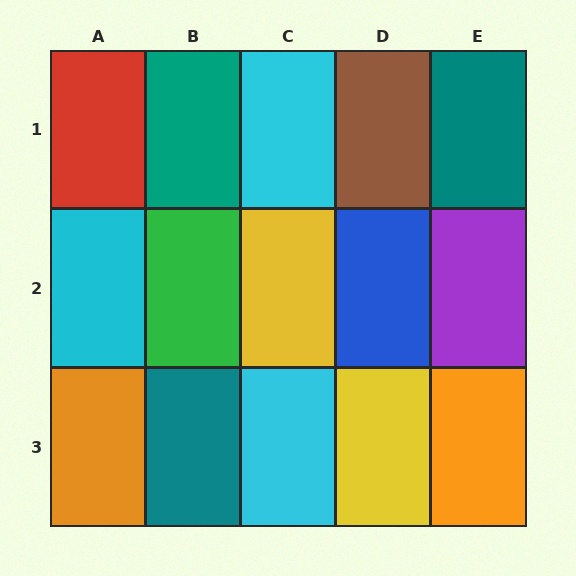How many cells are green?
1 cell is green.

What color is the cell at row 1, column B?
Teal.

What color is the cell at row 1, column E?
Teal.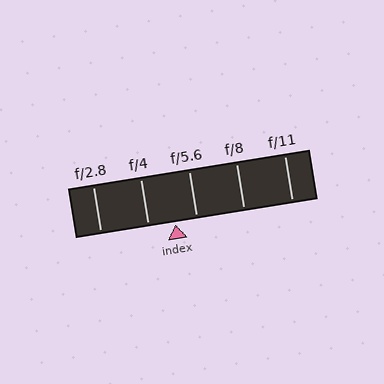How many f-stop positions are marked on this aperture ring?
There are 5 f-stop positions marked.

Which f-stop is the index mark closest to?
The index mark is closest to f/5.6.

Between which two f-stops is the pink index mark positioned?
The index mark is between f/4 and f/5.6.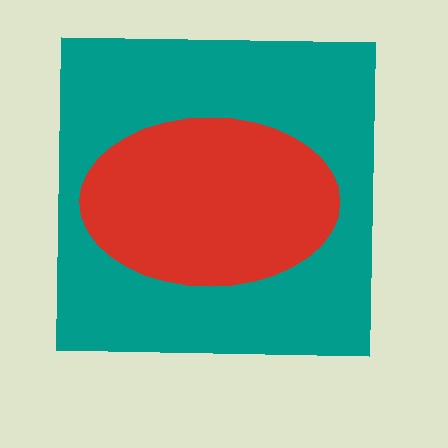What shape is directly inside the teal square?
The red ellipse.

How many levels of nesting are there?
2.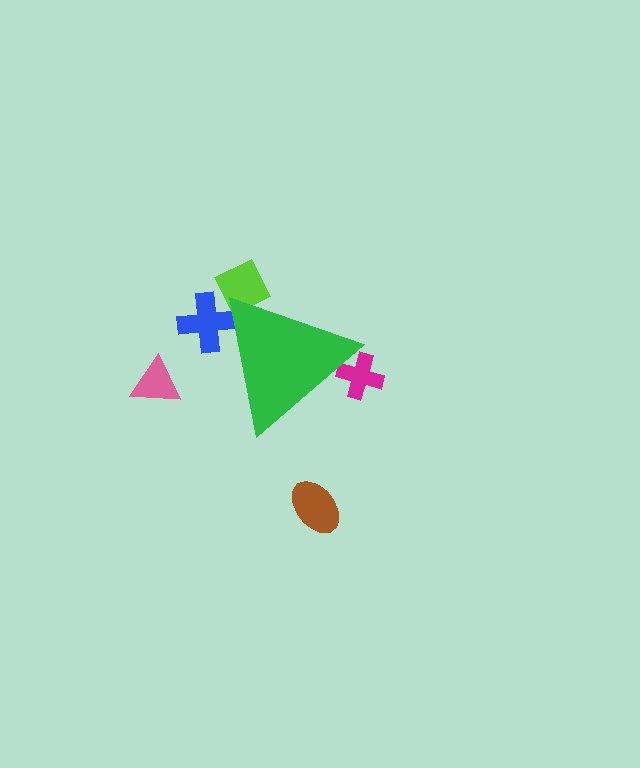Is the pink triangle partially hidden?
No, the pink triangle is fully visible.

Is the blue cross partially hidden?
Yes, the blue cross is partially hidden behind the green triangle.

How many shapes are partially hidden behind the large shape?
3 shapes are partially hidden.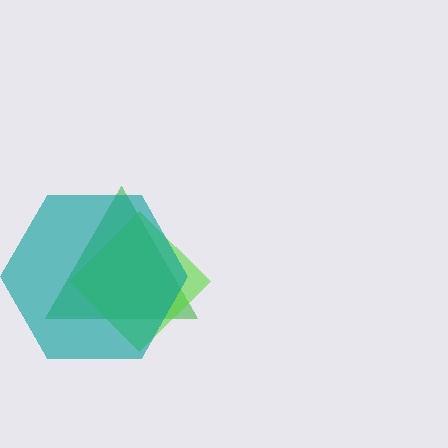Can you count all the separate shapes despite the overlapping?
Yes, there are 3 separate shapes.